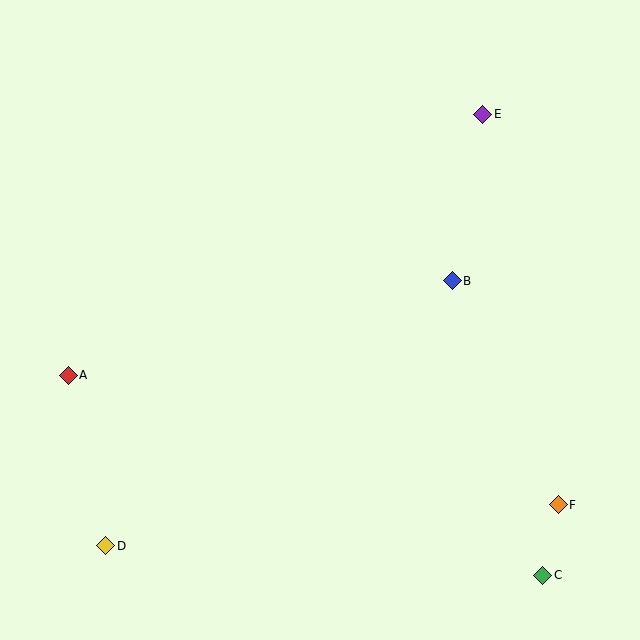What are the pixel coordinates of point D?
Point D is at (106, 546).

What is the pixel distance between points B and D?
The distance between B and D is 436 pixels.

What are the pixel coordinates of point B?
Point B is at (452, 281).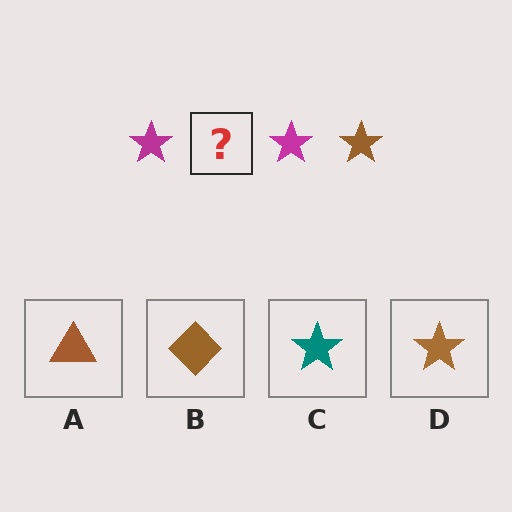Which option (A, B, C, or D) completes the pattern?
D.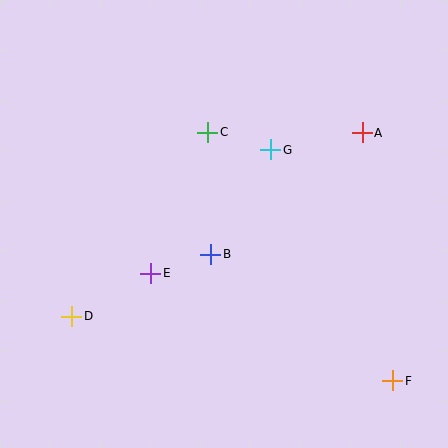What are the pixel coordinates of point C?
Point C is at (208, 132).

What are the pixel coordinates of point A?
Point A is at (362, 133).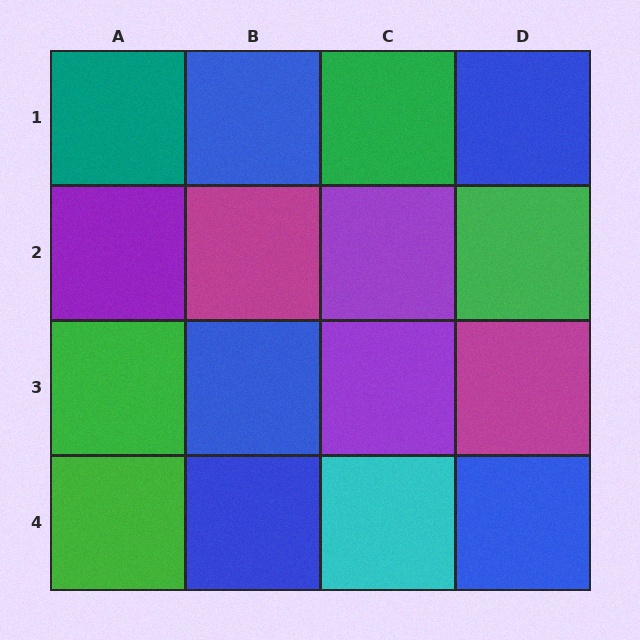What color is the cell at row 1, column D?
Blue.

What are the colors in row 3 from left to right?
Green, blue, purple, magenta.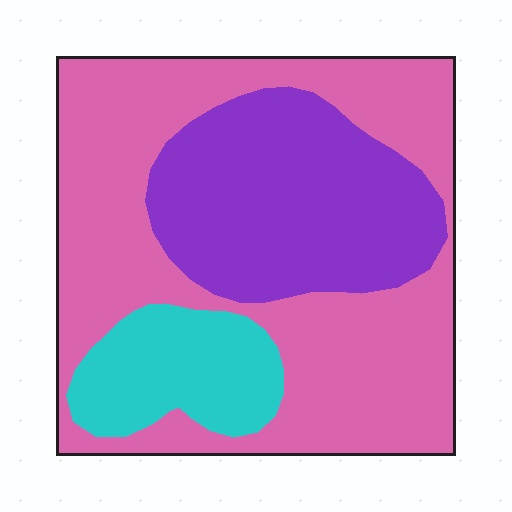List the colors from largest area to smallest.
From largest to smallest: pink, purple, cyan.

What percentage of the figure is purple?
Purple takes up about one third (1/3) of the figure.